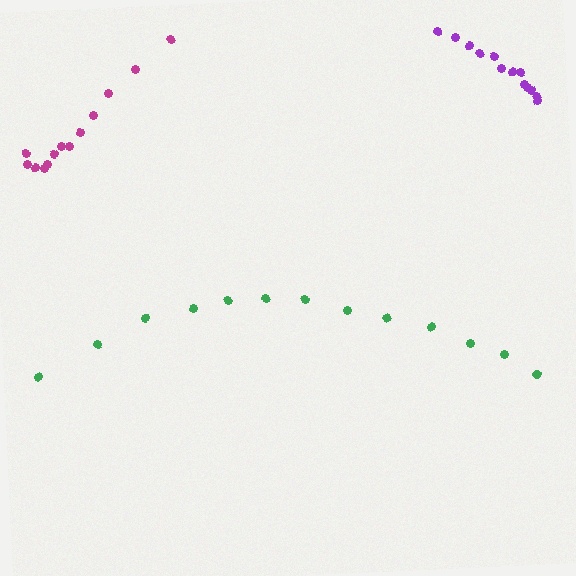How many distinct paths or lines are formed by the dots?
There are 3 distinct paths.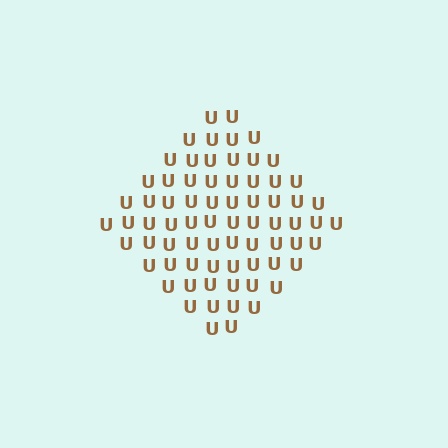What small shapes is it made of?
It is made of small letter U's.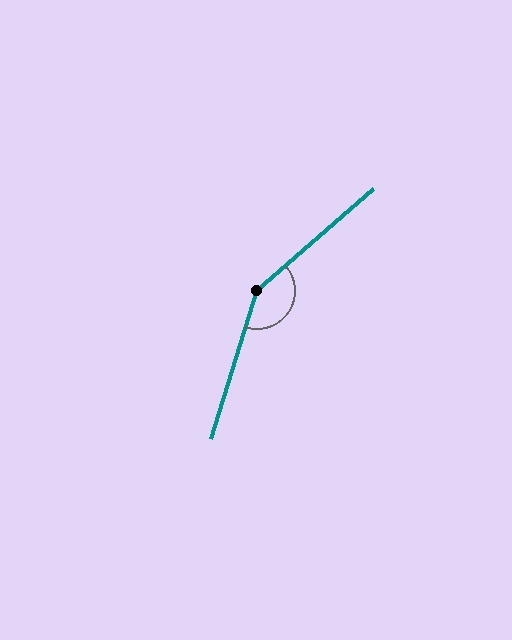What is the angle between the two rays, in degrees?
Approximately 148 degrees.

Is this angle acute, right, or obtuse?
It is obtuse.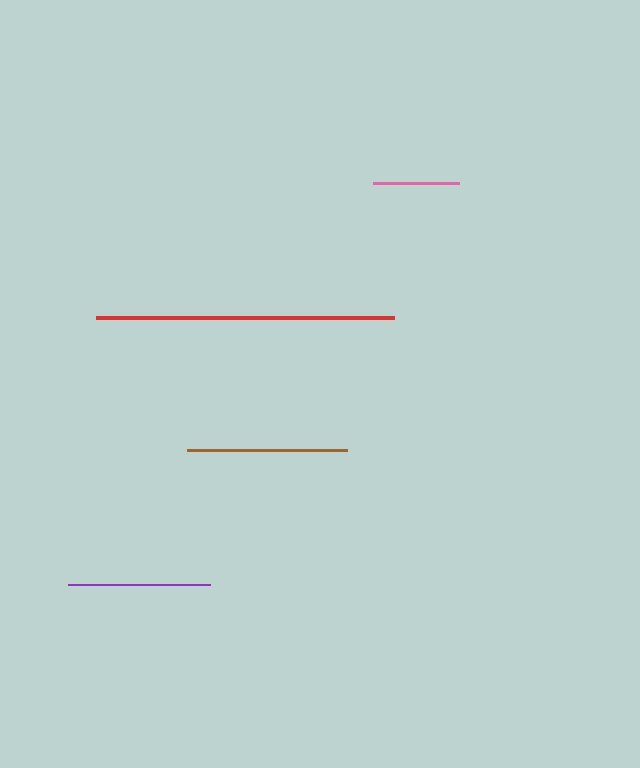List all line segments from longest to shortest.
From longest to shortest: red, brown, purple, pink.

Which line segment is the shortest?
The pink line is the shortest at approximately 87 pixels.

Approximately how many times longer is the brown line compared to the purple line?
The brown line is approximately 1.1 times the length of the purple line.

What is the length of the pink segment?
The pink segment is approximately 87 pixels long.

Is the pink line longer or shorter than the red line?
The red line is longer than the pink line.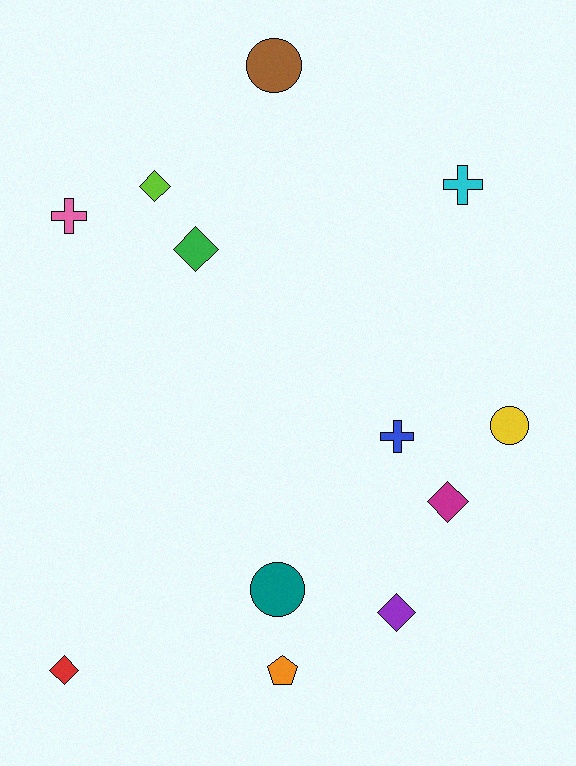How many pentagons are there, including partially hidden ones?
There is 1 pentagon.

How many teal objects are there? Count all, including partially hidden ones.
There is 1 teal object.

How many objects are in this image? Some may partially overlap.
There are 12 objects.